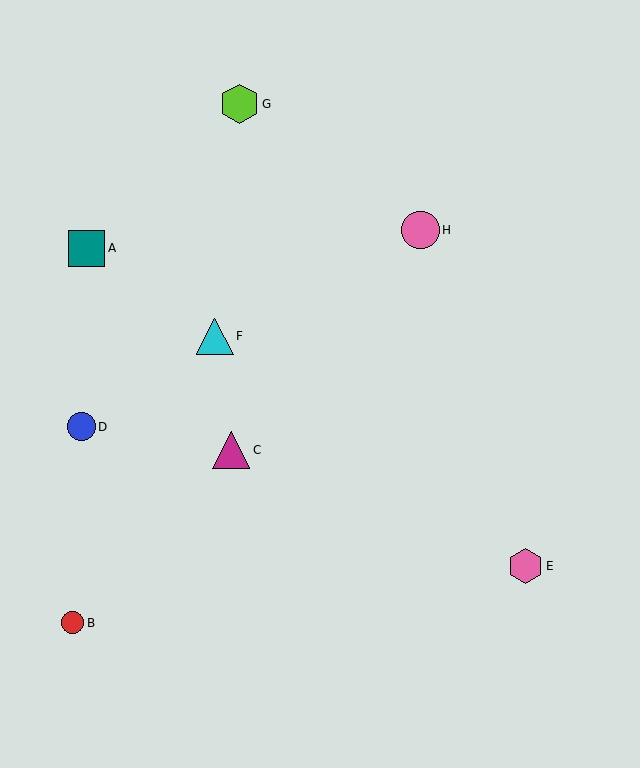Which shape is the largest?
The lime hexagon (labeled G) is the largest.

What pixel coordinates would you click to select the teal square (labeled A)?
Click at (87, 248) to select the teal square A.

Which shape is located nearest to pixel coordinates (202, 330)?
The cyan triangle (labeled F) at (215, 336) is nearest to that location.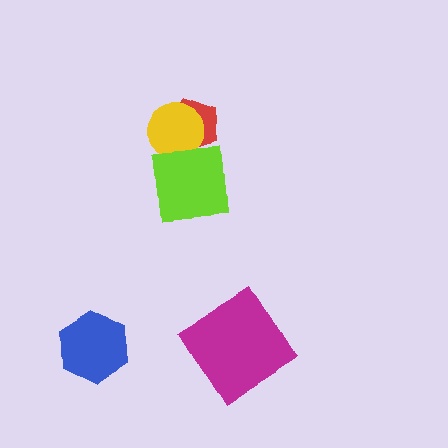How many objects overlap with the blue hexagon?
0 objects overlap with the blue hexagon.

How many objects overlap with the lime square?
1 object overlaps with the lime square.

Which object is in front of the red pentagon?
The yellow circle is in front of the red pentagon.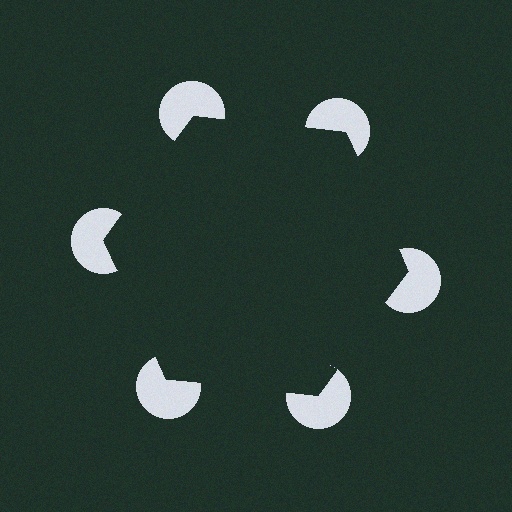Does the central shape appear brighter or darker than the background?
It typically appears slightly darker than the background, even though no actual brightness change is drawn.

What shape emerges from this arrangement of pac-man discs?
An illusory hexagon — its edges are inferred from the aligned wedge cuts in the pac-man discs, not physically drawn.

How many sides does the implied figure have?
6 sides.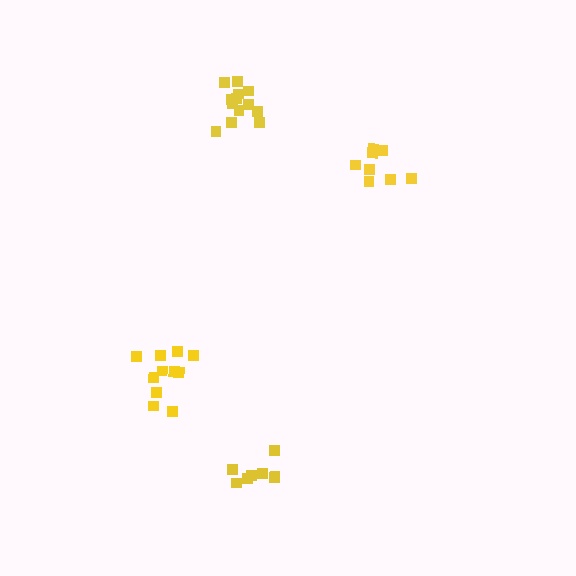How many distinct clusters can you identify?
There are 4 distinct clusters.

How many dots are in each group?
Group 1: 11 dots, Group 2: 9 dots, Group 3: 13 dots, Group 4: 8 dots (41 total).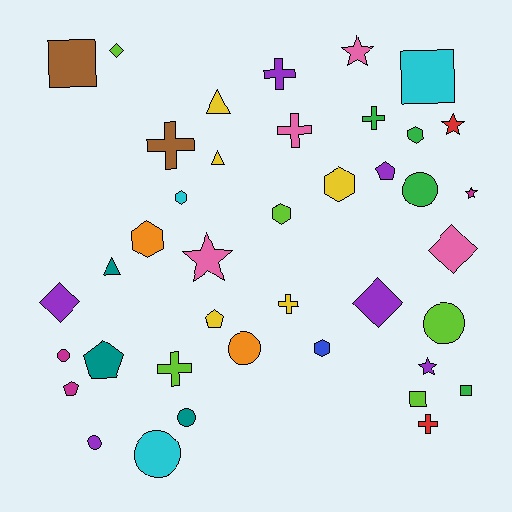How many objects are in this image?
There are 40 objects.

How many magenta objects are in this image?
There are 3 magenta objects.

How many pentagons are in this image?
There are 4 pentagons.